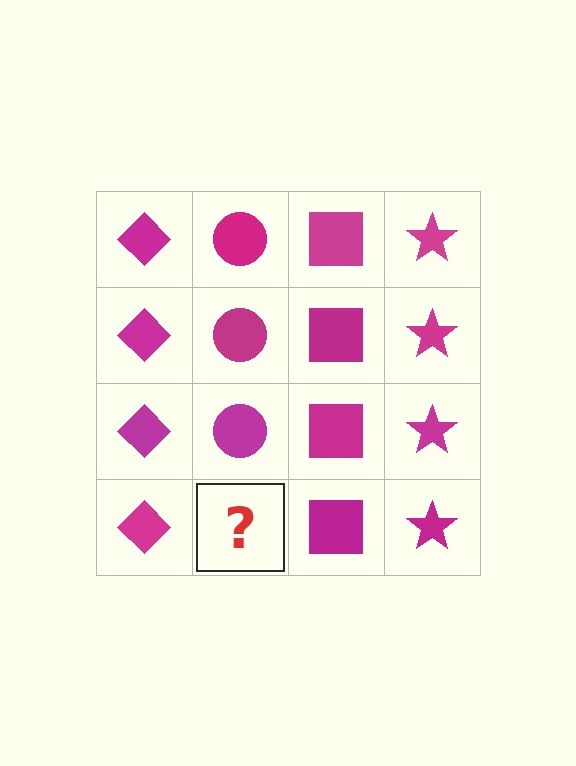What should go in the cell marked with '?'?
The missing cell should contain a magenta circle.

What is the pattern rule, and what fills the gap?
The rule is that each column has a consistent shape. The gap should be filled with a magenta circle.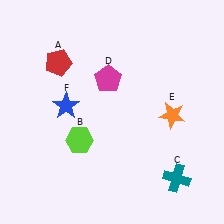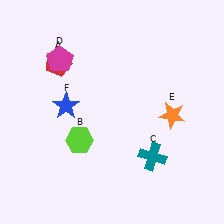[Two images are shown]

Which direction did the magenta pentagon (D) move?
The magenta pentagon (D) moved left.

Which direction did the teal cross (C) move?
The teal cross (C) moved left.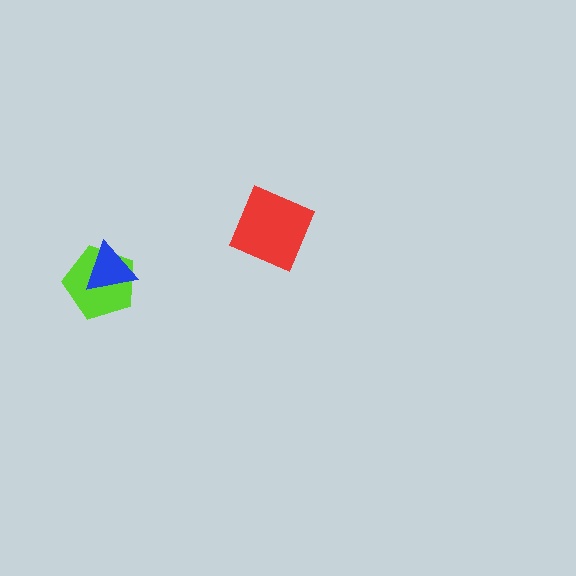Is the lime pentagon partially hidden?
Yes, it is partially covered by another shape.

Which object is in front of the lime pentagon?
The blue triangle is in front of the lime pentagon.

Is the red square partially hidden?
No, no other shape covers it.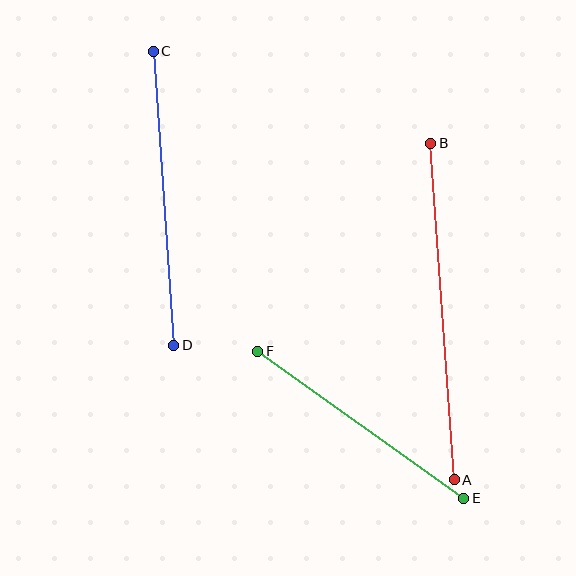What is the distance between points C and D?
The distance is approximately 295 pixels.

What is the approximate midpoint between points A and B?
The midpoint is at approximately (442, 312) pixels.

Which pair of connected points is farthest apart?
Points A and B are farthest apart.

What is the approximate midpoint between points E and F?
The midpoint is at approximately (361, 425) pixels.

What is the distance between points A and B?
The distance is approximately 337 pixels.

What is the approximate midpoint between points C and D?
The midpoint is at approximately (164, 198) pixels.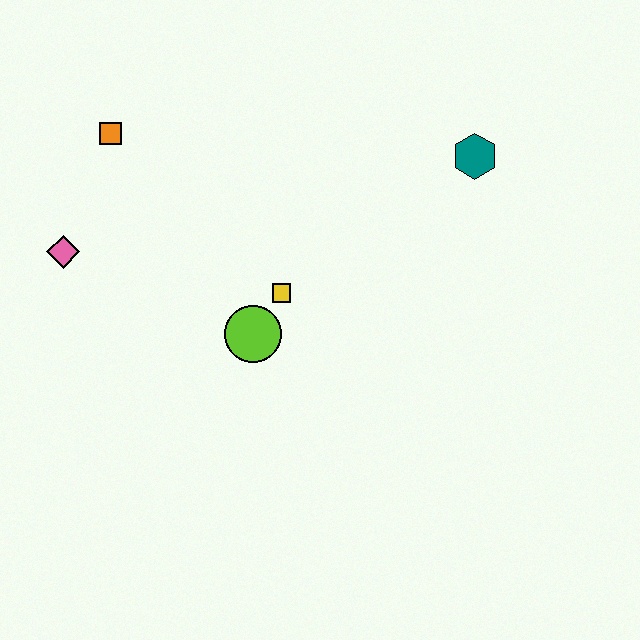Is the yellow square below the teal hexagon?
Yes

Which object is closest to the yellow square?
The lime circle is closest to the yellow square.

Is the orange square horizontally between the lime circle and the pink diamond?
Yes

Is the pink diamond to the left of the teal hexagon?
Yes